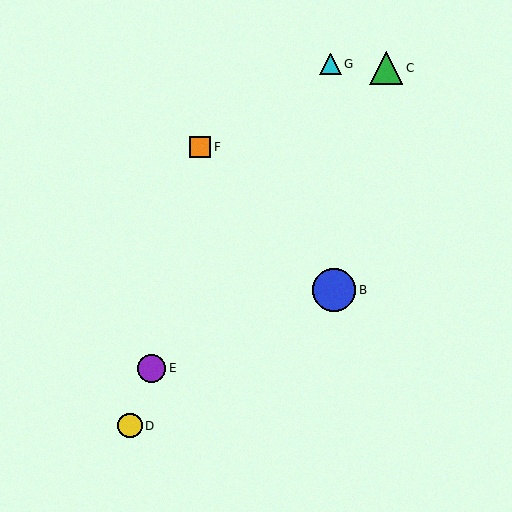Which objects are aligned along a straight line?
Objects A, B, F are aligned along a straight line.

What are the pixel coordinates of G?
Object G is at (331, 64).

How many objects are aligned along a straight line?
3 objects (A, B, F) are aligned along a straight line.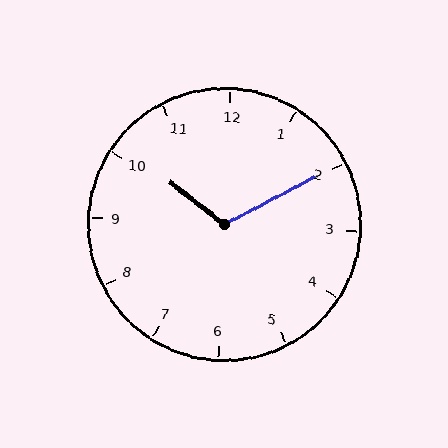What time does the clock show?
10:10.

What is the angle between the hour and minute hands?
Approximately 115 degrees.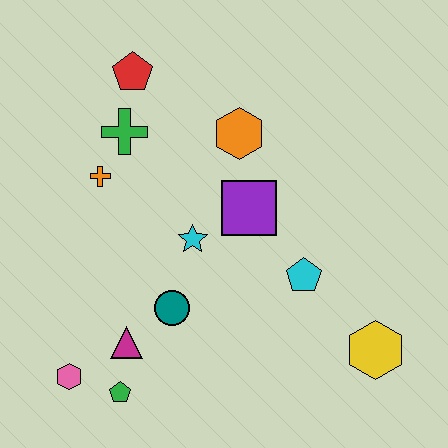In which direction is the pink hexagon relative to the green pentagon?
The pink hexagon is to the left of the green pentagon.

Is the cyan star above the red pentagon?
No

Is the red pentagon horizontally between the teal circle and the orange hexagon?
No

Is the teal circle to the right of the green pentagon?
Yes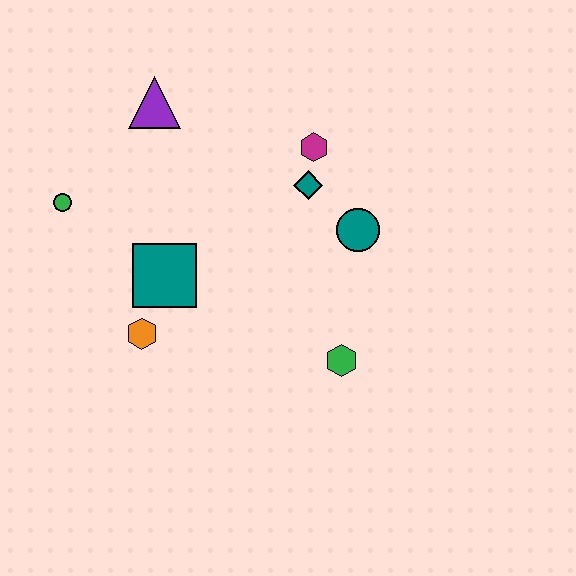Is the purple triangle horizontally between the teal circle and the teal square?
No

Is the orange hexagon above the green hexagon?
Yes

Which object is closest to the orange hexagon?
The teal square is closest to the orange hexagon.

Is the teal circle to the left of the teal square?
No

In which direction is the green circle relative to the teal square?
The green circle is to the left of the teal square.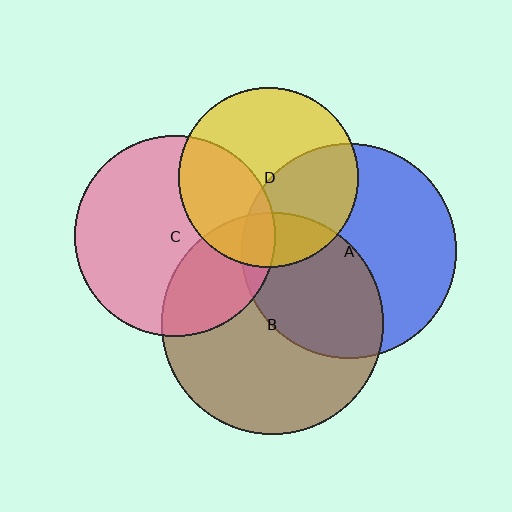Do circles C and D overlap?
Yes.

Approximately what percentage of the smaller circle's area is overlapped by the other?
Approximately 35%.